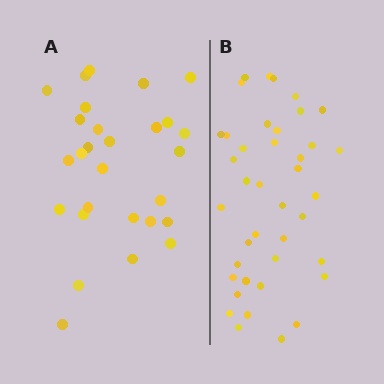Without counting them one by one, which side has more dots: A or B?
Region B (the right region) has more dots.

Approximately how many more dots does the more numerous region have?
Region B has roughly 12 or so more dots than region A.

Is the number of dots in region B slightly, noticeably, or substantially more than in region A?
Region B has noticeably more, but not dramatically so. The ratio is roughly 1.4 to 1.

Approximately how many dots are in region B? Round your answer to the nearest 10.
About 40 dots.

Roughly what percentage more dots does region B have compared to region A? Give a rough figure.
About 45% more.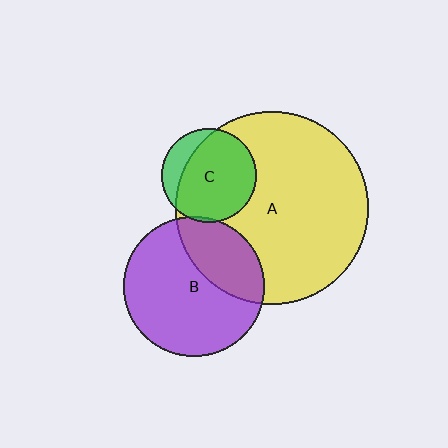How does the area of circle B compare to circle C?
Approximately 2.2 times.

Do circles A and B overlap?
Yes.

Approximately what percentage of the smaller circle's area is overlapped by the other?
Approximately 30%.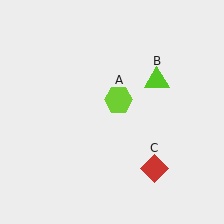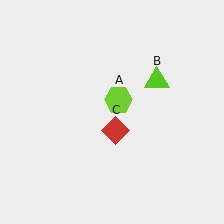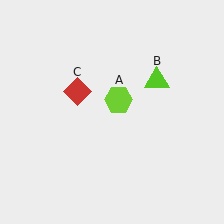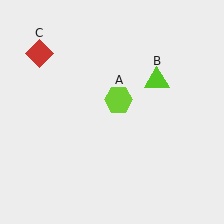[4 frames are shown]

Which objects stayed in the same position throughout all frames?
Lime hexagon (object A) and lime triangle (object B) remained stationary.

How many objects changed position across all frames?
1 object changed position: red diamond (object C).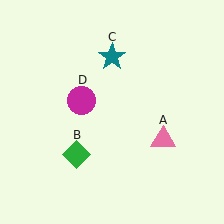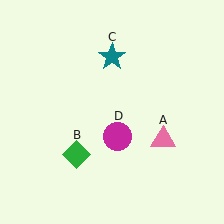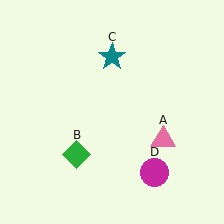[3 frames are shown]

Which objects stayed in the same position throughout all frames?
Pink triangle (object A) and green diamond (object B) and teal star (object C) remained stationary.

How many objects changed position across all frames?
1 object changed position: magenta circle (object D).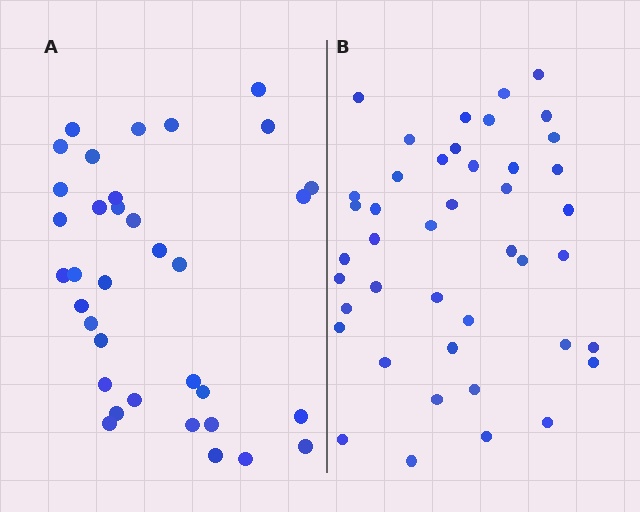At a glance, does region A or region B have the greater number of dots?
Region B (the right region) has more dots.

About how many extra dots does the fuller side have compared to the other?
Region B has roughly 8 or so more dots than region A.